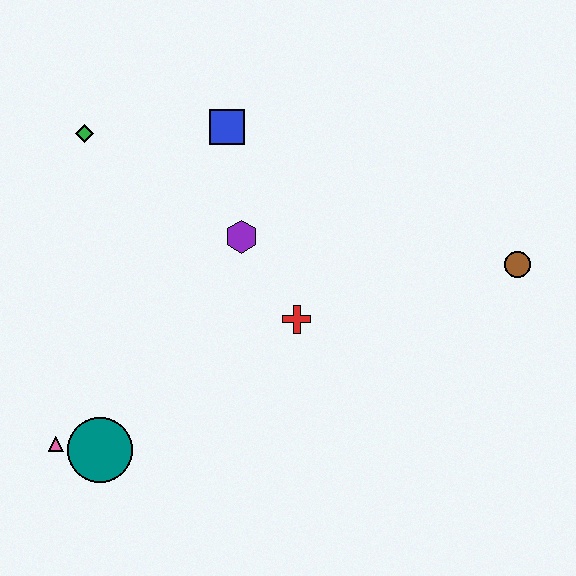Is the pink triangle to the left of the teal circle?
Yes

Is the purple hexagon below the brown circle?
No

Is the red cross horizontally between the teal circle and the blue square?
No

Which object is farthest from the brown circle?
The pink triangle is farthest from the brown circle.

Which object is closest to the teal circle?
The pink triangle is closest to the teal circle.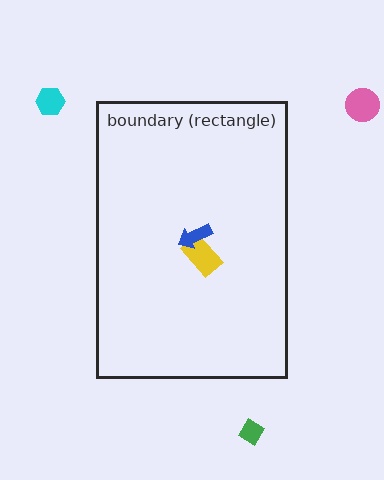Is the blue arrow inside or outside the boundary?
Inside.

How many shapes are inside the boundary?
2 inside, 3 outside.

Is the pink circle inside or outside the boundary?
Outside.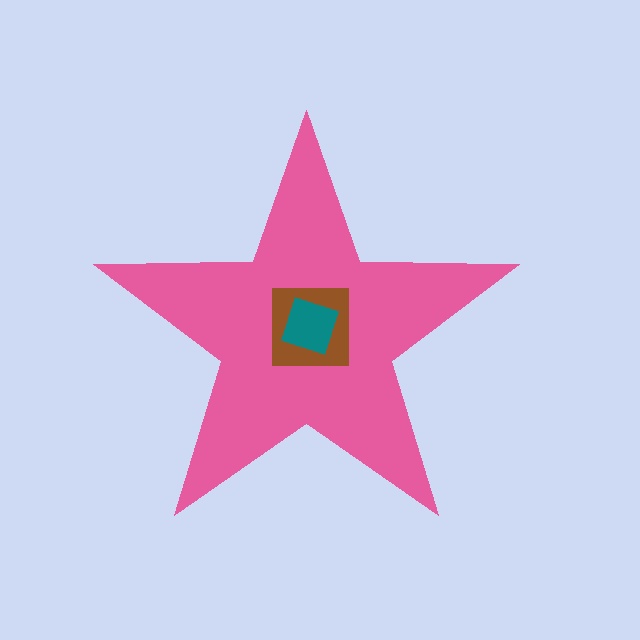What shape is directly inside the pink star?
The brown square.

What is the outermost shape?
The pink star.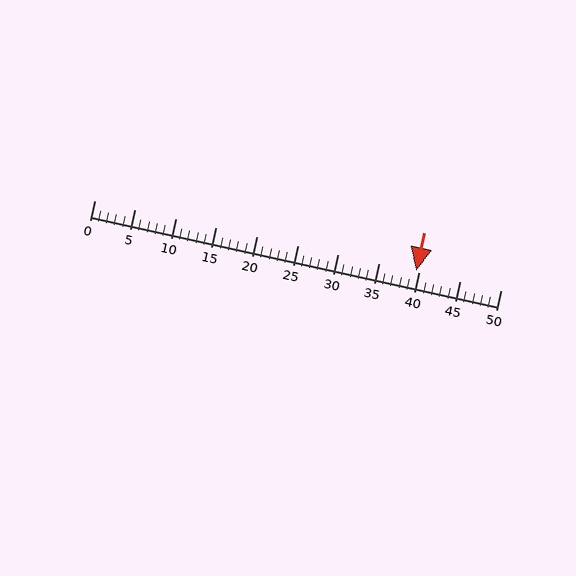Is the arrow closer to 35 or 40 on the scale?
The arrow is closer to 40.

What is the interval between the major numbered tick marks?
The major tick marks are spaced 5 units apart.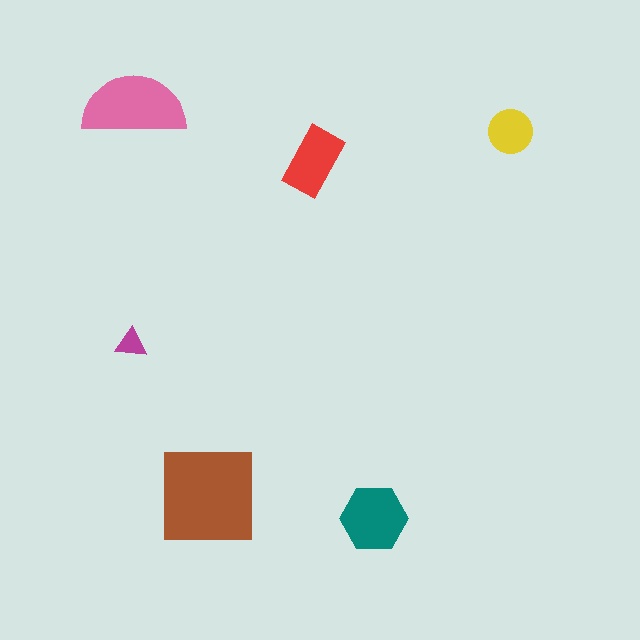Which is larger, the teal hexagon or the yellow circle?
The teal hexagon.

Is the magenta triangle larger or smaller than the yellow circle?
Smaller.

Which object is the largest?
The brown square.